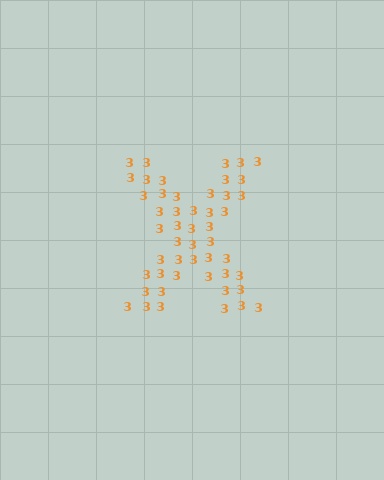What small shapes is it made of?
It is made of small digit 3's.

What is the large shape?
The large shape is the letter X.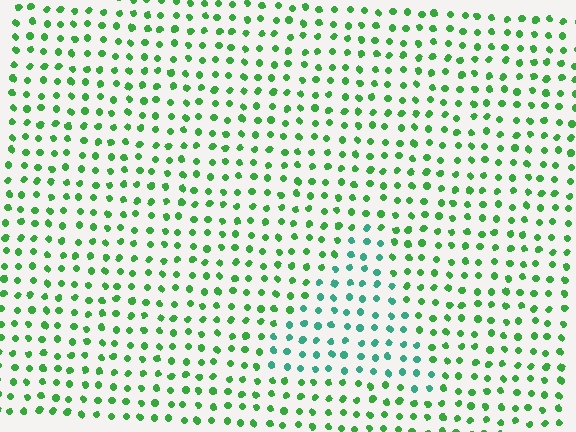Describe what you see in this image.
The image is filled with small green elements in a uniform arrangement. A triangle-shaped region is visible where the elements are tinted to a slightly different hue, forming a subtle color boundary.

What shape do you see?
I see a triangle.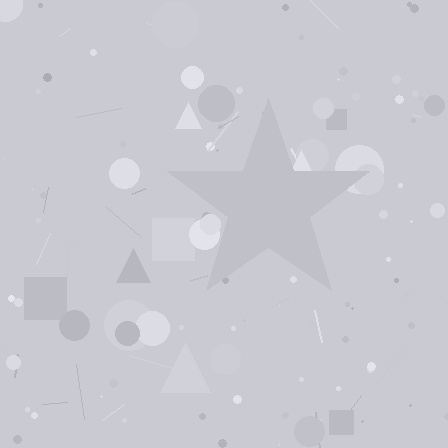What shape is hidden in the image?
A star is hidden in the image.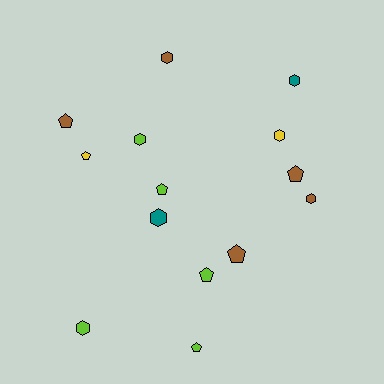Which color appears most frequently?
Lime, with 5 objects.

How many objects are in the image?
There are 14 objects.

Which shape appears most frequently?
Pentagon, with 7 objects.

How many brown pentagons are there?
There are 3 brown pentagons.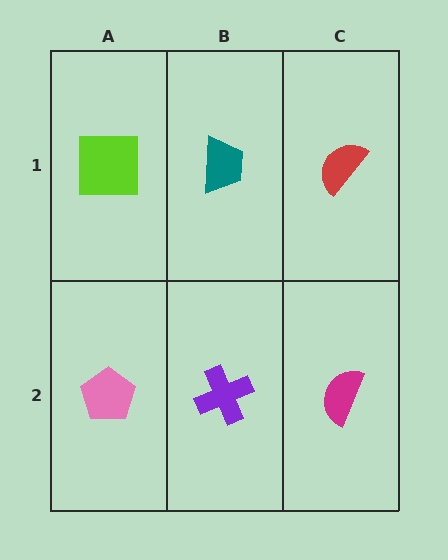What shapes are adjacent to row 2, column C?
A red semicircle (row 1, column C), a purple cross (row 2, column B).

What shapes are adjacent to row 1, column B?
A purple cross (row 2, column B), a lime square (row 1, column A), a red semicircle (row 1, column C).